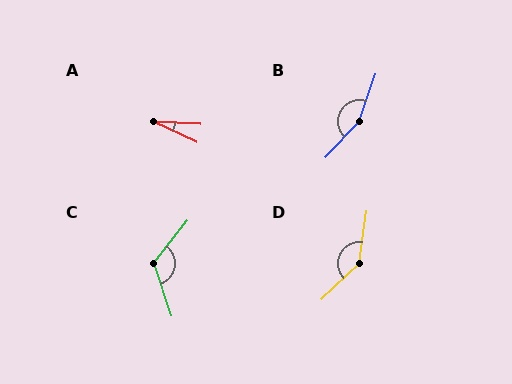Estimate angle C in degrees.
Approximately 123 degrees.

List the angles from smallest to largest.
A (21°), C (123°), D (142°), B (156°).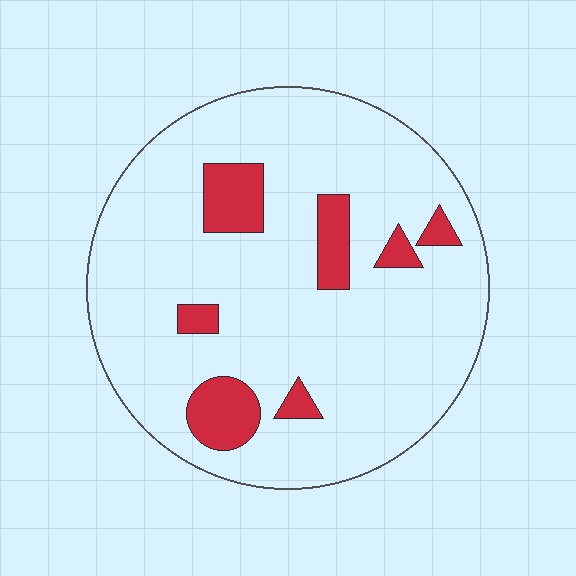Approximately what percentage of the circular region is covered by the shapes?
Approximately 15%.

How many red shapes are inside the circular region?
7.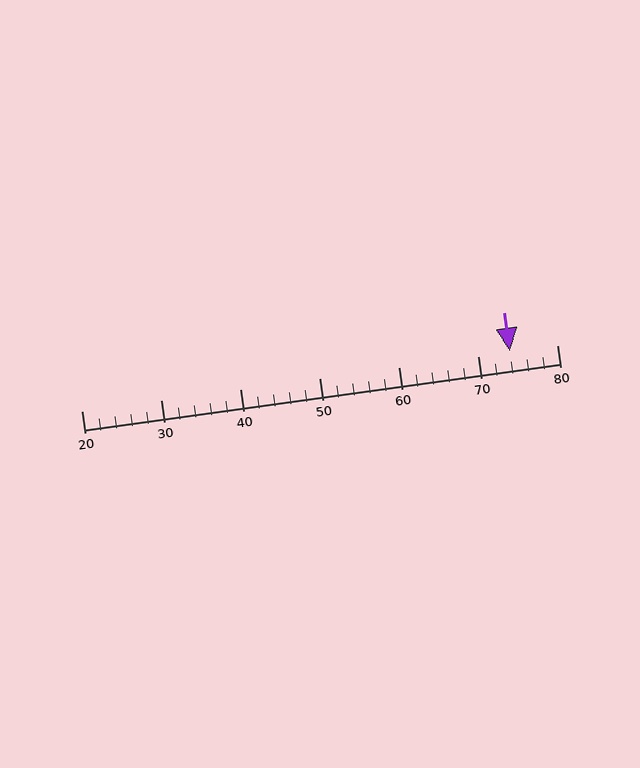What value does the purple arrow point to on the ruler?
The purple arrow points to approximately 74.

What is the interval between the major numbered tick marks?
The major tick marks are spaced 10 units apart.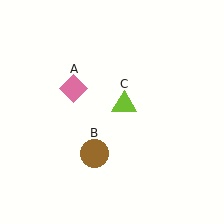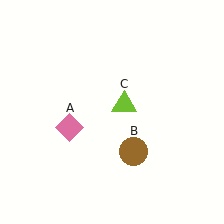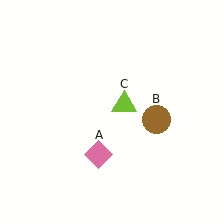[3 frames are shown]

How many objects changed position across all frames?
2 objects changed position: pink diamond (object A), brown circle (object B).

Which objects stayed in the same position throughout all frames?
Lime triangle (object C) remained stationary.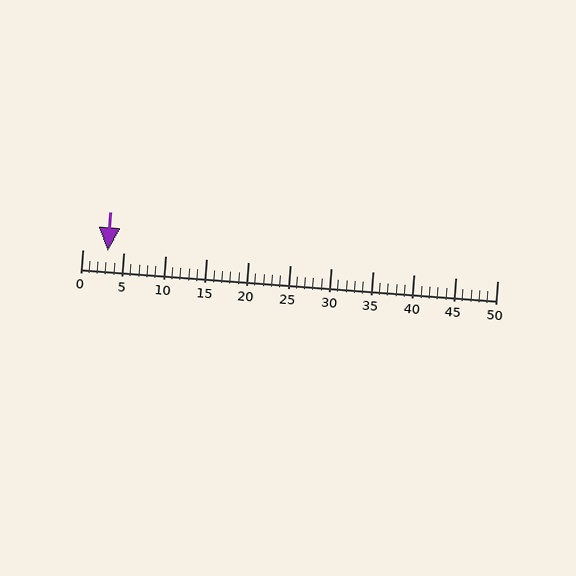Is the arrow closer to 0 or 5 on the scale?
The arrow is closer to 5.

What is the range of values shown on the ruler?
The ruler shows values from 0 to 50.